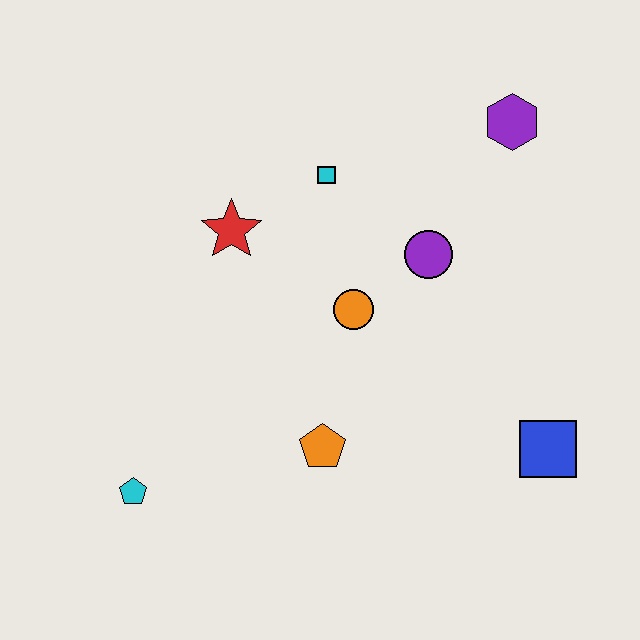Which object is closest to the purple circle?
The orange circle is closest to the purple circle.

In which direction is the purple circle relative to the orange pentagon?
The purple circle is above the orange pentagon.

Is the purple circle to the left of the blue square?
Yes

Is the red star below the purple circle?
No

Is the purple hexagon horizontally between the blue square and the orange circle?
Yes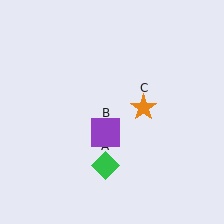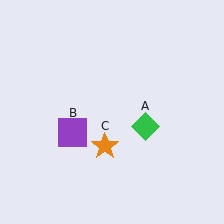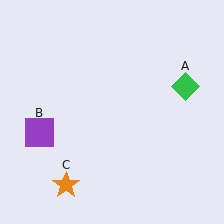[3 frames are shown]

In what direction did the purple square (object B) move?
The purple square (object B) moved left.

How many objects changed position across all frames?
3 objects changed position: green diamond (object A), purple square (object B), orange star (object C).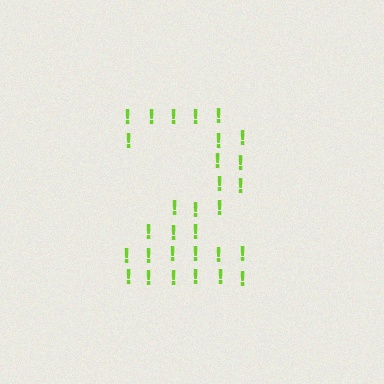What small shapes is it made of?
It is made of small exclamation marks.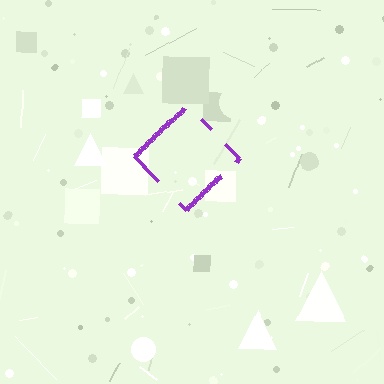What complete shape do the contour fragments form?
The contour fragments form a diamond.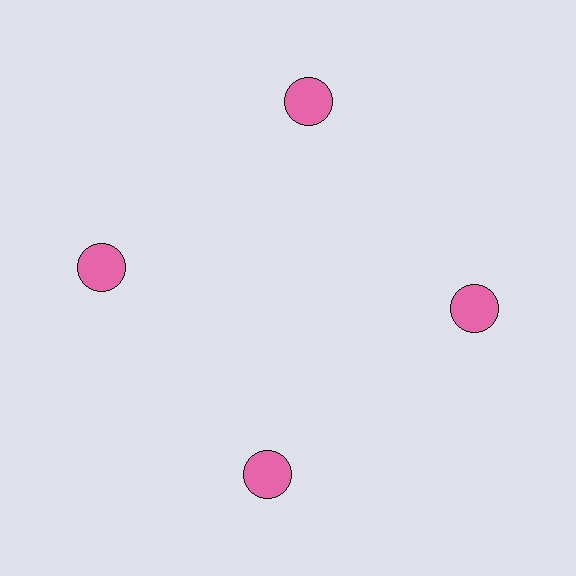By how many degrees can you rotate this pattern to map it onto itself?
The pattern maps onto itself every 90 degrees of rotation.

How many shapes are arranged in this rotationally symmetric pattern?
There are 4 shapes, arranged in 4 groups of 1.